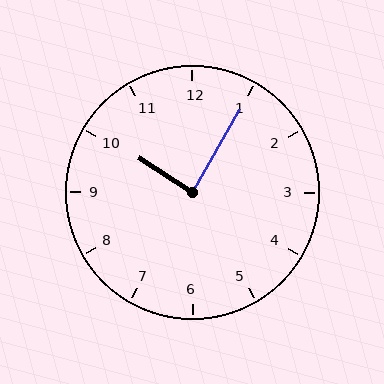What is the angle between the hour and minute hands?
Approximately 88 degrees.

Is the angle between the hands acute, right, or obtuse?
It is right.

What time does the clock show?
10:05.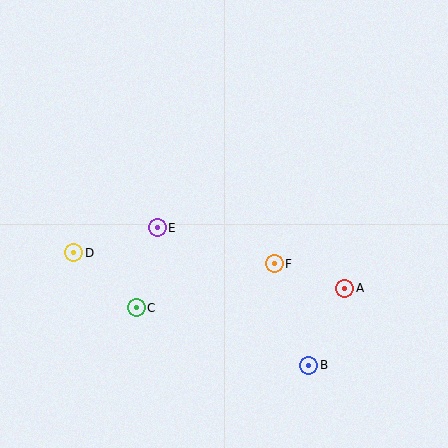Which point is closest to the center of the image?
Point F at (274, 264) is closest to the center.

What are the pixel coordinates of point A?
Point A is at (345, 288).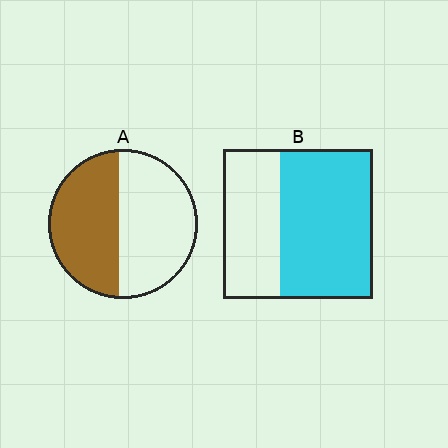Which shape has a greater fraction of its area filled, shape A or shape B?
Shape B.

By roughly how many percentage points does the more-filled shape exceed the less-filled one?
By roughly 15 percentage points (B over A).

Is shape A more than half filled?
Roughly half.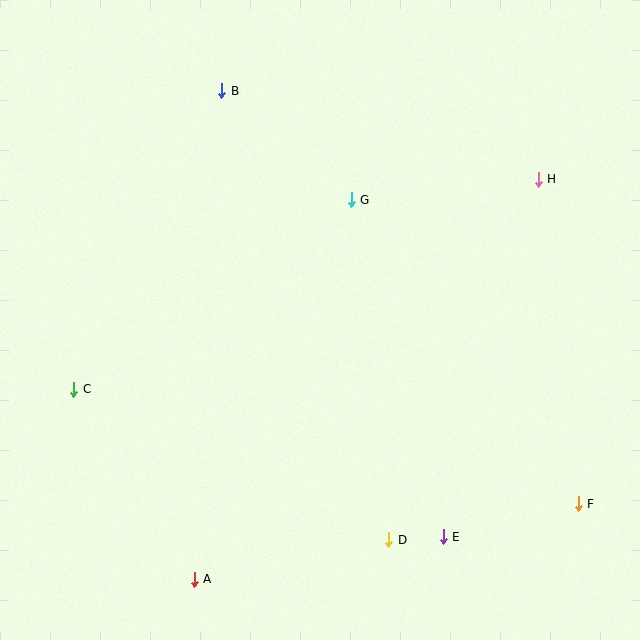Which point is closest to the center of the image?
Point G at (351, 200) is closest to the center.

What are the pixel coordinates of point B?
Point B is at (222, 91).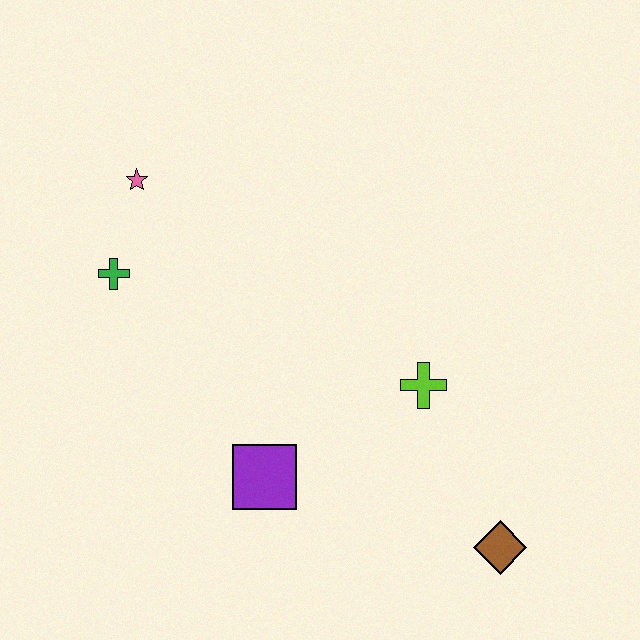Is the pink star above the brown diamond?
Yes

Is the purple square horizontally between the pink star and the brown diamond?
Yes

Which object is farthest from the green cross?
The brown diamond is farthest from the green cross.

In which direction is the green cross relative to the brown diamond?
The green cross is to the left of the brown diamond.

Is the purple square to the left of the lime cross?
Yes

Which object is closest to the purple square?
The lime cross is closest to the purple square.